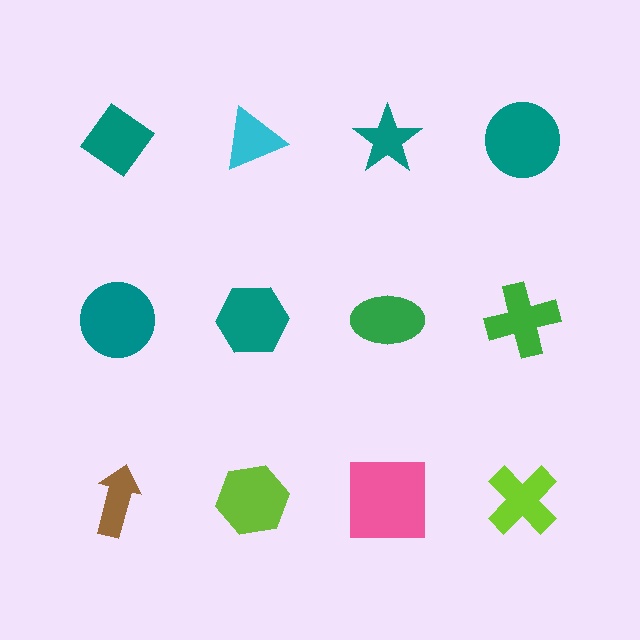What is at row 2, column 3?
A green ellipse.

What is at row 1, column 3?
A teal star.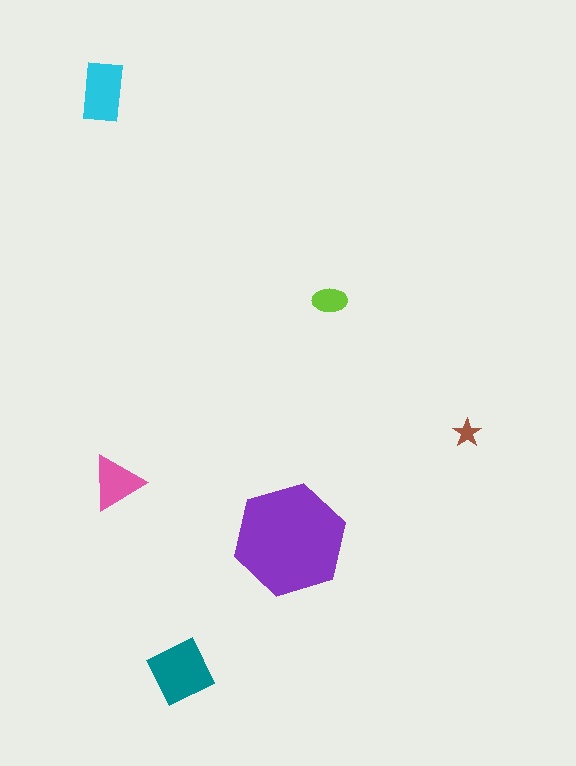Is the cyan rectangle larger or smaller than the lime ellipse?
Larger.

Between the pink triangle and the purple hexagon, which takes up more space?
The purple hexagon.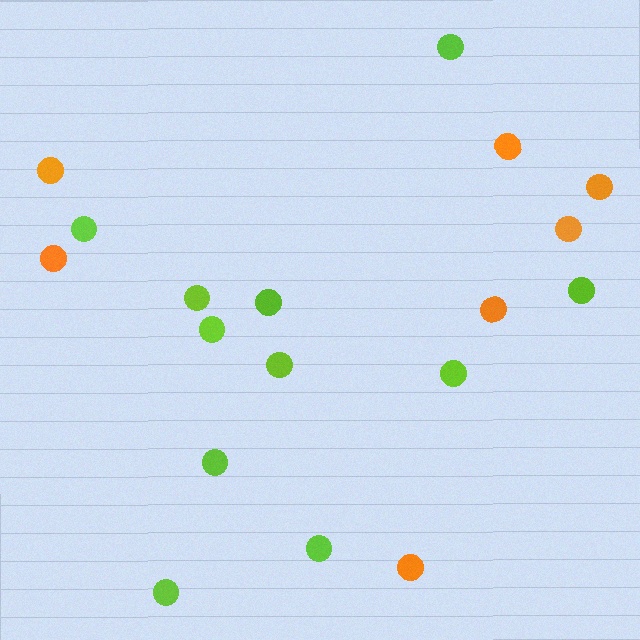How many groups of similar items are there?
There are 2 groups: one group of orange circles (7) and one group of lime circles (11).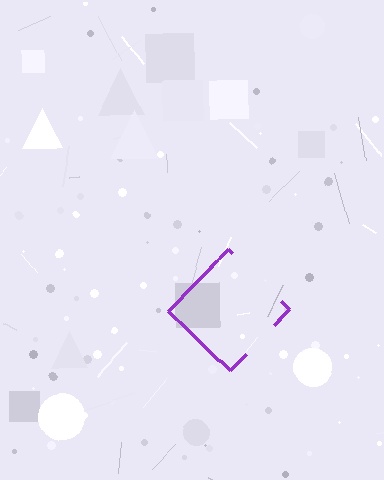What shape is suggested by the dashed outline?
The dashed outline suggests a diamond.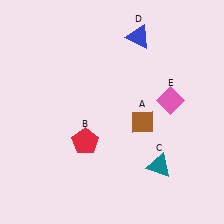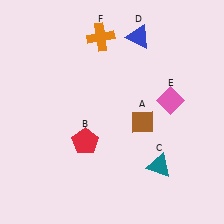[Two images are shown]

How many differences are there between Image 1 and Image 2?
There is 1 difference between the two images.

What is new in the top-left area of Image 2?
An orange cross (F) was added in the top-left area of Image 2.